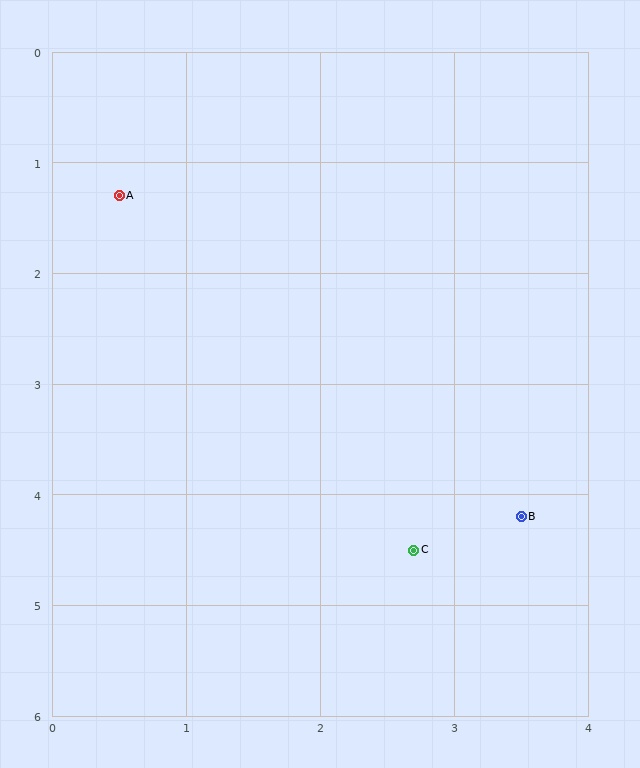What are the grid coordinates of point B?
Point B is at approximately (3.5, 4.2).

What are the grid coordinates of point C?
Point C is at approximately (2.7, 4.5).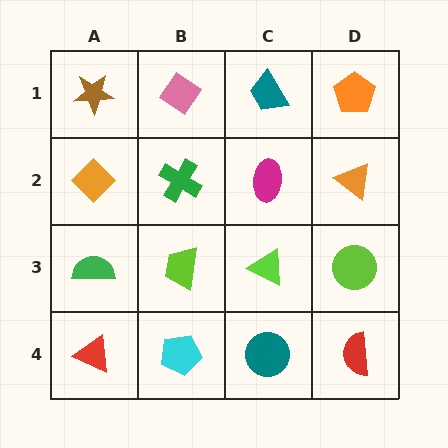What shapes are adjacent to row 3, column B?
A green cross (row 2, column B), a cyan pentagon (row 4, column B), a green semicircle (row 3, column A), a lime triangle (row 3, column C).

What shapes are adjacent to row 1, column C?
A magenta ellipse (row 2, column C), a pink diamond (row 1, column B), an orange pentagon (row 1, column D).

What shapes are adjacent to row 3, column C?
A magenta ellipse (row 2, column C), a teal circle (row 4, column C), a lime trapezoid (row 3, column B), a lime circle (row 3, column D).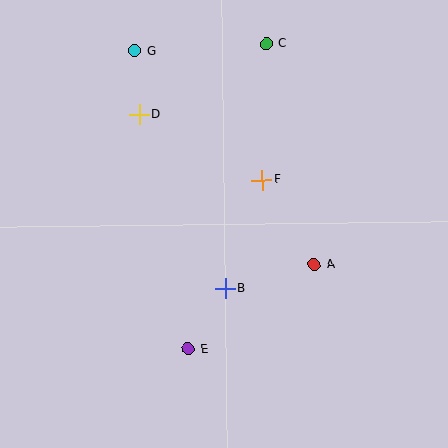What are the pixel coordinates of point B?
Point B is at (225, 288).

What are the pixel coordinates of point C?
Point C is at (266, 44).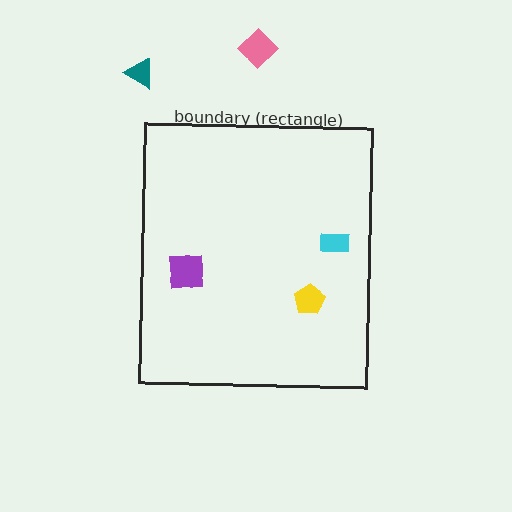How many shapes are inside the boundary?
3 inside, 2 outside.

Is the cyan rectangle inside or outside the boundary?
Inside.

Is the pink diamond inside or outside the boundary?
Outside.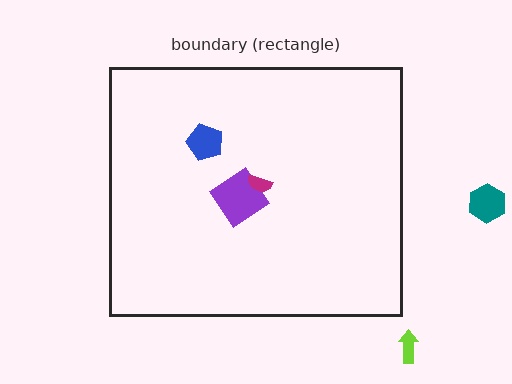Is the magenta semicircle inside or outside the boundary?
Inside.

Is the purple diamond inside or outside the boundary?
Inside.